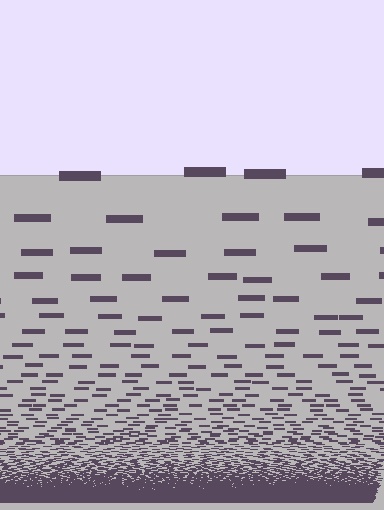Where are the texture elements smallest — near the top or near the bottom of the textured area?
Near the bottom.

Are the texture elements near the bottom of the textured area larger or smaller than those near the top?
Smaller. The gradient is inverted — elements near the bottom are smaller and denser.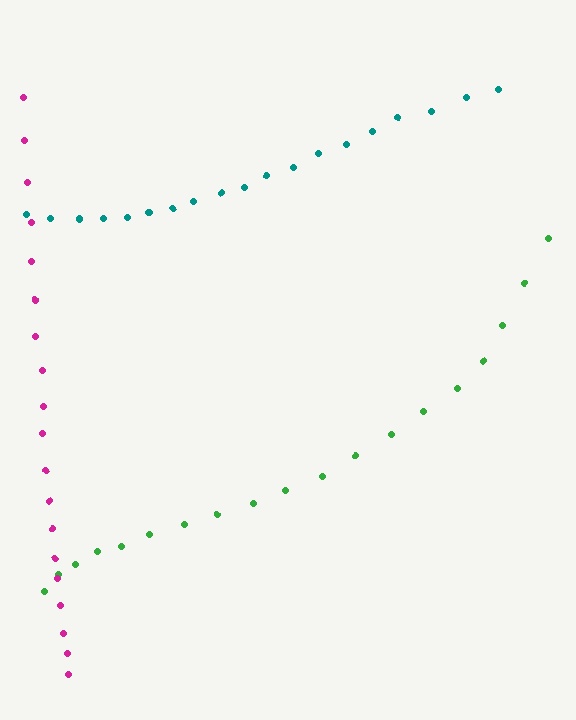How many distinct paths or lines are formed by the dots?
There are 3 distinct paths.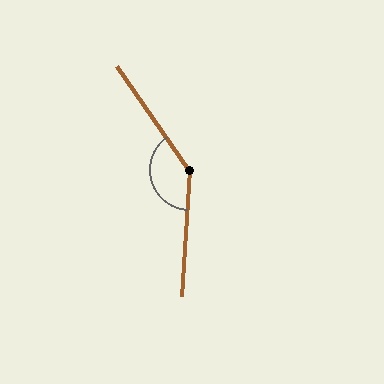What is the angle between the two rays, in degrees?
Approximately 141 degrees.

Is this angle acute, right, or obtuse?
It is obtuse.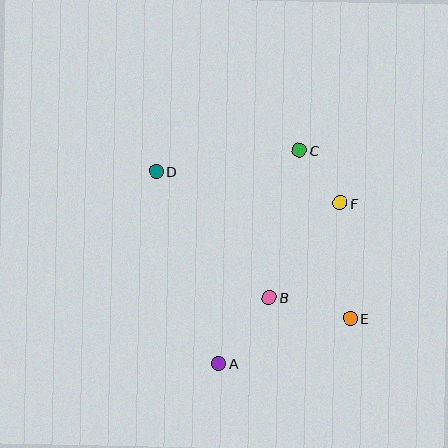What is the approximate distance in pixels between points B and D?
The distance between B and D is approximately 170 pixels.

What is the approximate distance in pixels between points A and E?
The distance between A and E is approximately 139 pixels.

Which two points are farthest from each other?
Points D and E are farthest from each other.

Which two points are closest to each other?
Points C and F are closest to each other.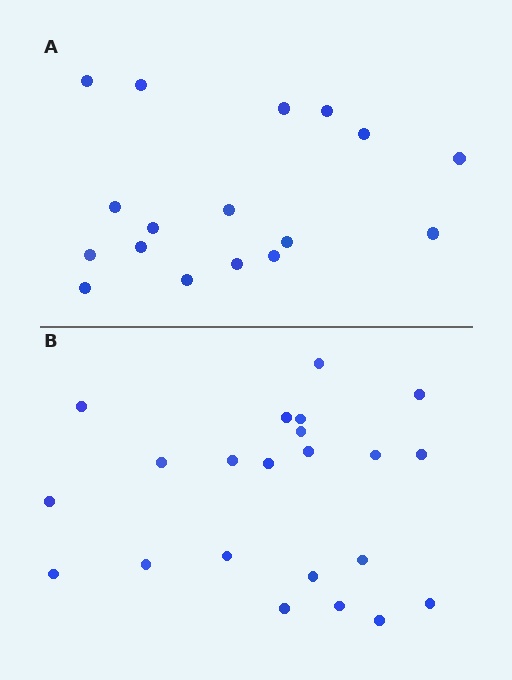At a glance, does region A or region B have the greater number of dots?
Region B (the bottom region) has more dots.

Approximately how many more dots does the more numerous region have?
Region B has about 5 more dots than region A.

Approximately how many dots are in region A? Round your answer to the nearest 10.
About 20 dots. (The exact count is 17, which rounds to 20.)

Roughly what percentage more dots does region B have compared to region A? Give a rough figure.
About 30% more.